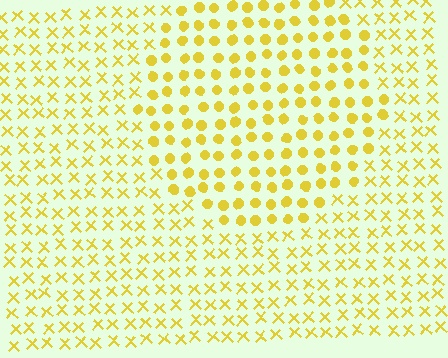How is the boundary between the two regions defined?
The boundary is defined by a change in element shape: circles inside vs. X marks outside. All elements share the same color and spacing.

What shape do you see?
I see a circle.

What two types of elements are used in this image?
The image uses circles inside the circle region and X marks outside it.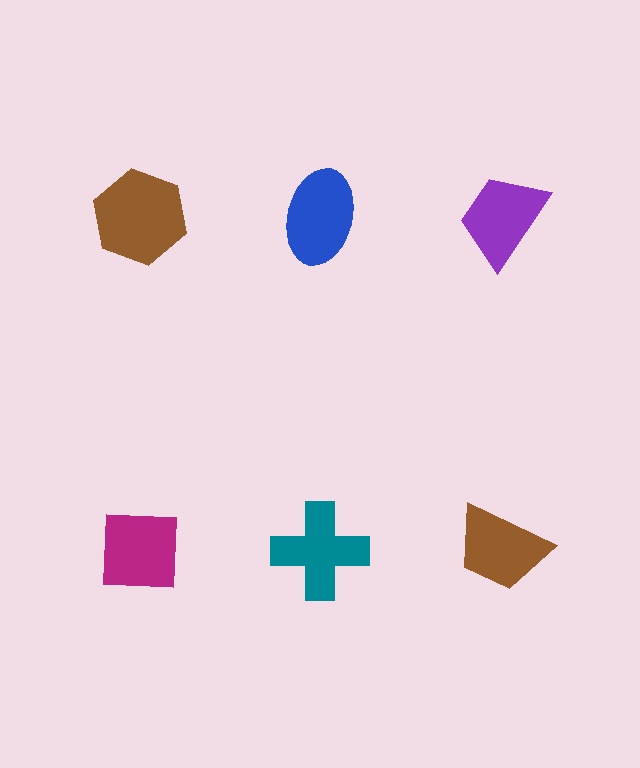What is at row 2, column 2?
A teal cross.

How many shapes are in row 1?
3 shapes.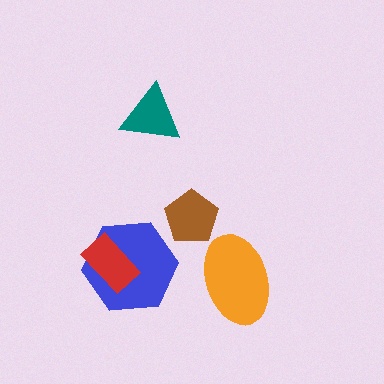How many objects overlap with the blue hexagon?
1 object overlaps with the blue hexagon.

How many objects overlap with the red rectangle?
1 object overlaps with the red rectangle.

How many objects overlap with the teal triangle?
0 objects overlap with the teal triangle.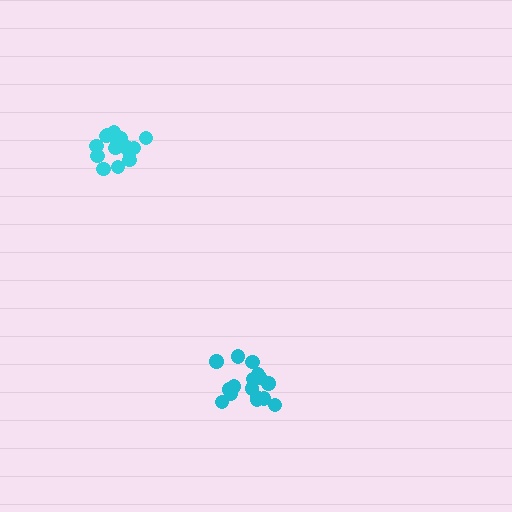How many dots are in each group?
Group 1: 16 dots, Group 2: 16 dots (32 total).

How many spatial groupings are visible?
There are 2 spatial groupings.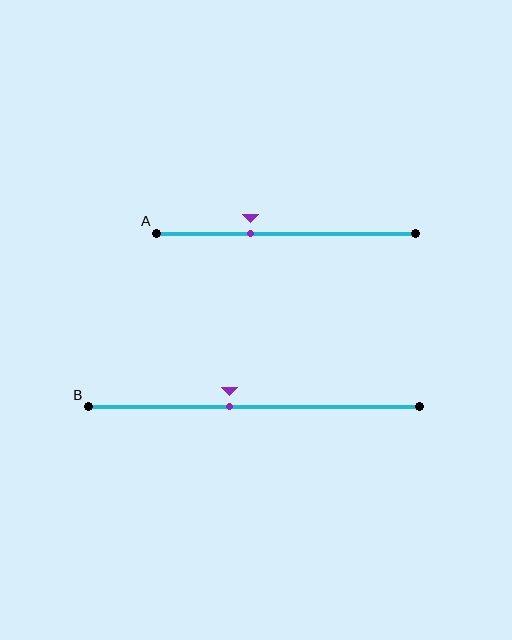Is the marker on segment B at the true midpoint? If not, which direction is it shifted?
No, the marker on segment B is shifted to the left by about 7% of the segment length.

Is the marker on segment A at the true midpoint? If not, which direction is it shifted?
No, the marker on segment A is shifted to the left by about 13% of the segment length.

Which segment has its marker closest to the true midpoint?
Segment B has its marker closest to the true midpoint.